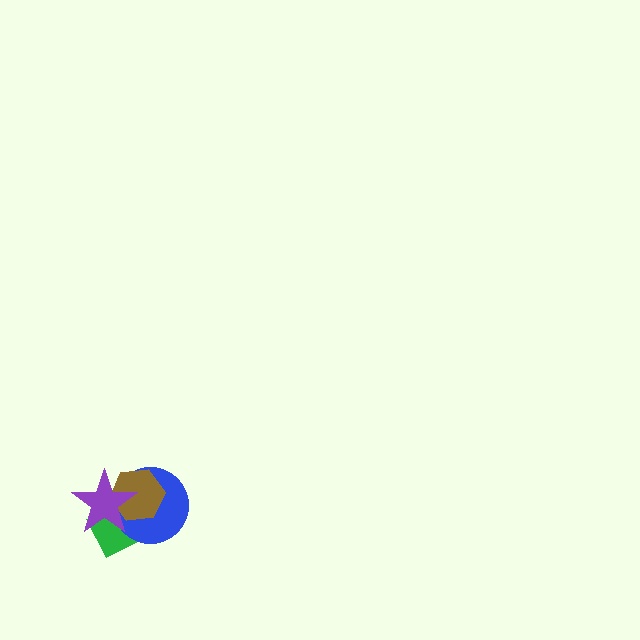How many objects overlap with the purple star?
3 objects overlap with the purple star.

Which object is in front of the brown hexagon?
The purple star is in front of the brown hexagon.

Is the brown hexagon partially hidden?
Yes, it is partially covered by another shape.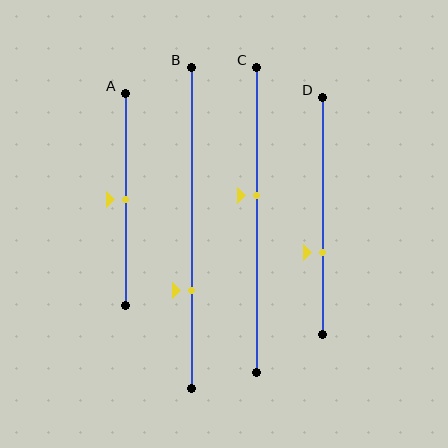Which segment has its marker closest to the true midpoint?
Segment A has its marker closest to the true midpoint.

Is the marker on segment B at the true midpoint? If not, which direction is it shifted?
No, the marker on segment B is shifted downward by about 20% of the segment length.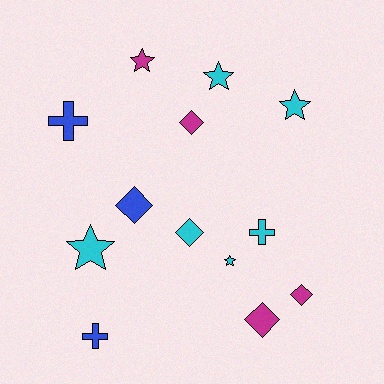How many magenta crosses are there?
There are no magenta crosses.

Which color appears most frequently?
Cyan, with 6 objects.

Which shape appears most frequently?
Star, with 5 objects.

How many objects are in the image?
There are 13 objects.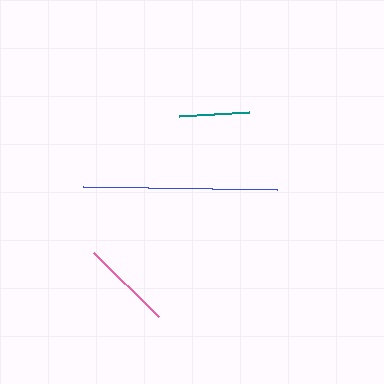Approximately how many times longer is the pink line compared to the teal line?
The pink line is approximately 1.3 times the length of the teal line.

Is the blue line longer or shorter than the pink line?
The blue line is longer than the pink line.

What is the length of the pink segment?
The pink segment is approximately 91 pixels long.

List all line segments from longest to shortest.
From longest to shortest: blue, pink, teal.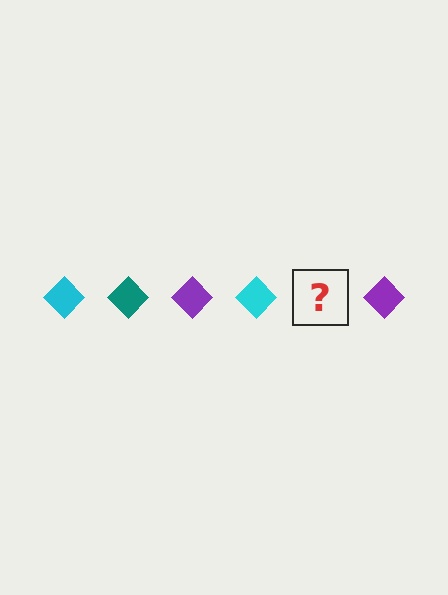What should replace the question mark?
The question mark should be replaced with a teal diamond.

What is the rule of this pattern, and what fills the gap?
The rule is that the pattern cycles through cyan, teal, purple diamonds. The gap should be filled with a teal diamond.